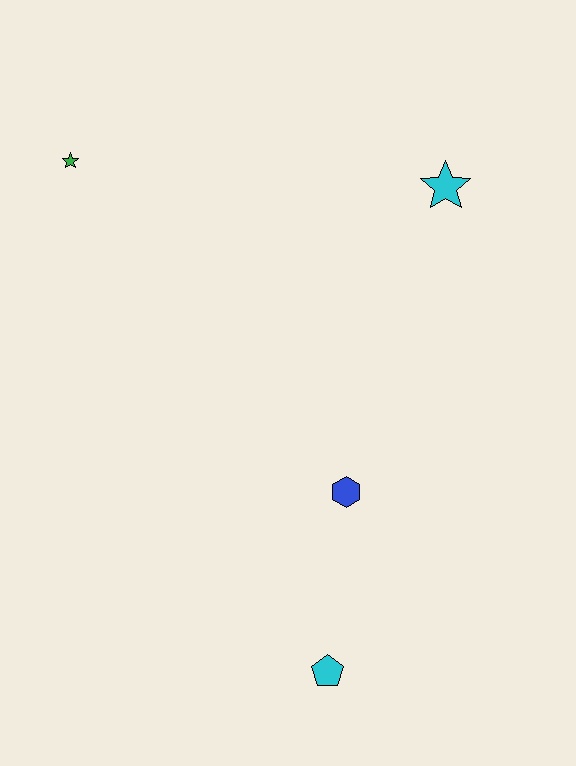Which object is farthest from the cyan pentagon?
The green star is farthest from the cyan pentagon.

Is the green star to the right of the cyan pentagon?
No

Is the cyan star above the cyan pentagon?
Yes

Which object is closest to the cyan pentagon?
The blue hexagon is closest to the cyan pentagon.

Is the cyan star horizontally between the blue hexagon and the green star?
No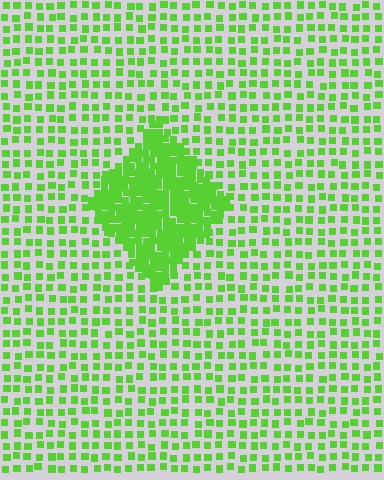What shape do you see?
I see a diamond.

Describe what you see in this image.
The image contains small lime elements arranged at two different densities. A diamond-shaped region is visible where the elements are more densely packed than the surrounding area.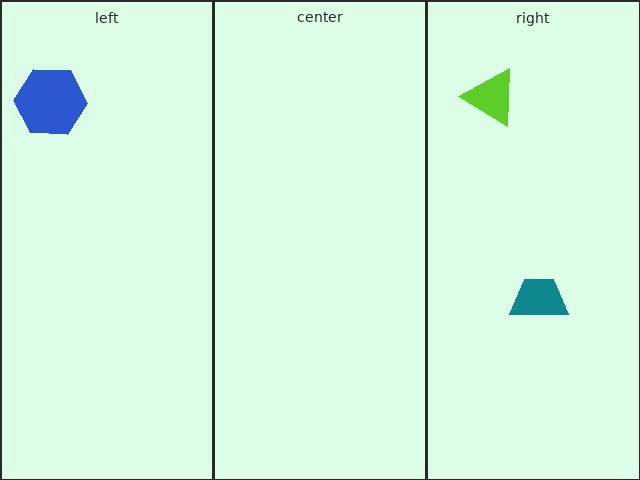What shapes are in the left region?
The blue hexagon.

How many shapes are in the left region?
1.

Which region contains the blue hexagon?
The left region.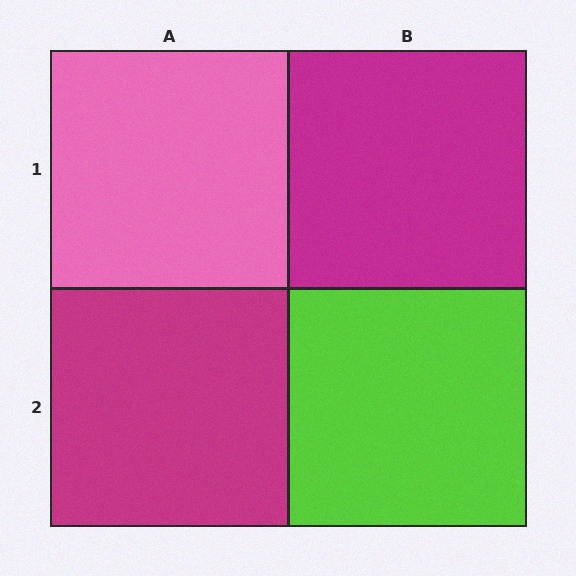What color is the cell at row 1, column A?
Pink.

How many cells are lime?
1 cell is lime.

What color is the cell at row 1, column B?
Magenta.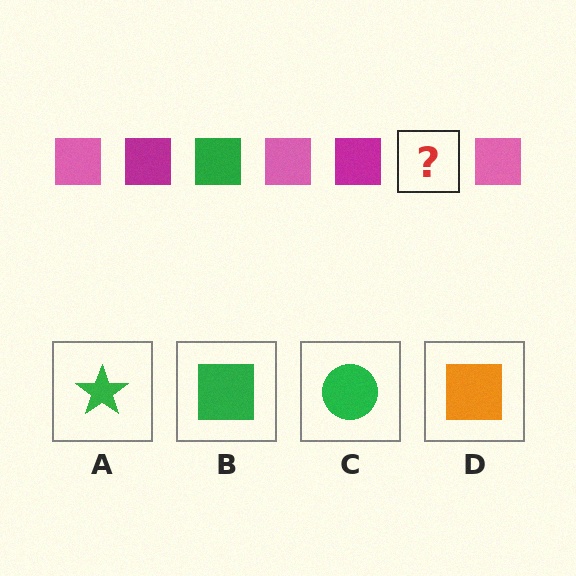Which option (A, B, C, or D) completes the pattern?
B.